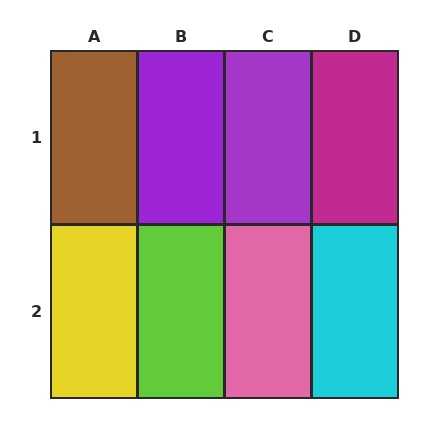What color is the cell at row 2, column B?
Lime.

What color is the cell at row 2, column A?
Yellow.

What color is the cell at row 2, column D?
Cyan.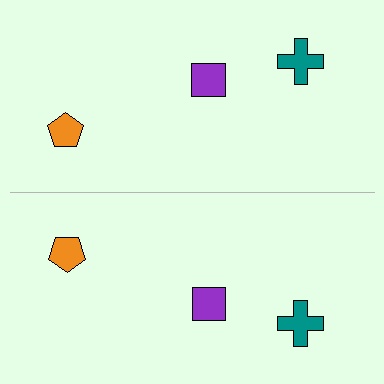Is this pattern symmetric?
Yes, this pattern has bilateral (reflection) symmetry.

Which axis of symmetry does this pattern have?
The pattern has a horizontal axis of symmetry running through the center of the image.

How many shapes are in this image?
There are 6 shapes in this image.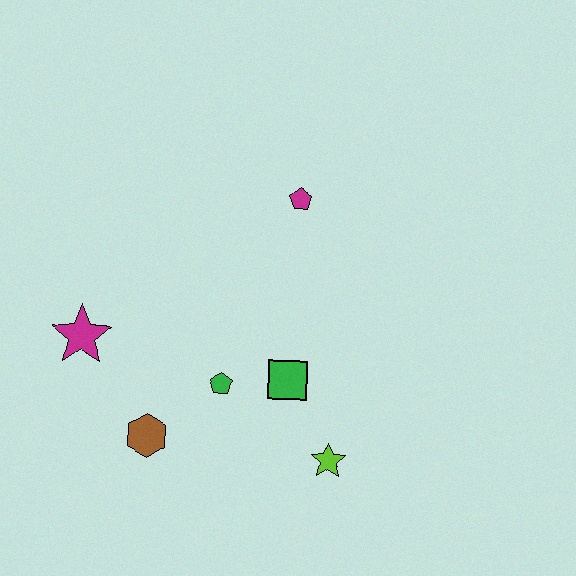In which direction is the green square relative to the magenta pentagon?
The green square is below the magenta pentagon.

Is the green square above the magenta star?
No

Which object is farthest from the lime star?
The magenta star is farthest from the lime star.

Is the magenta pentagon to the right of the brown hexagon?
Yes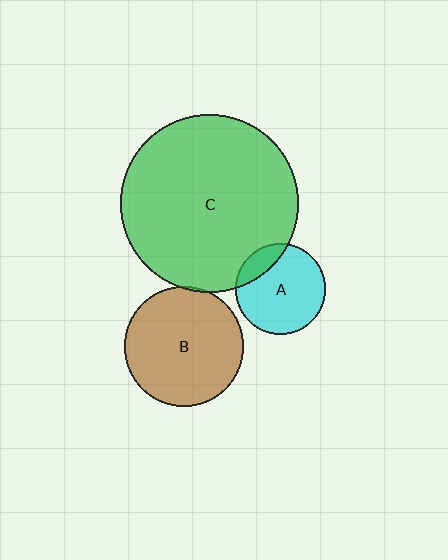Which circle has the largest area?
Circle C (green).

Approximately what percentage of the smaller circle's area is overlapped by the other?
Approximately 5%.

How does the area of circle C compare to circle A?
Approximately 3.8 times.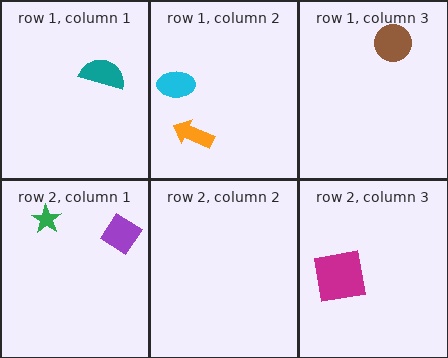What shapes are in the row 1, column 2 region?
The orange arrow, the cyan ellipse.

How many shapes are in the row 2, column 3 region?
1.